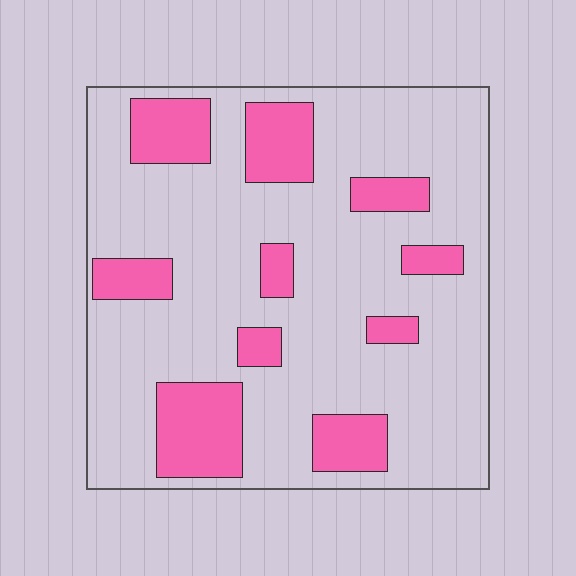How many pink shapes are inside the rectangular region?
10.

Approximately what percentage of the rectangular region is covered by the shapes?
Approximately 25%.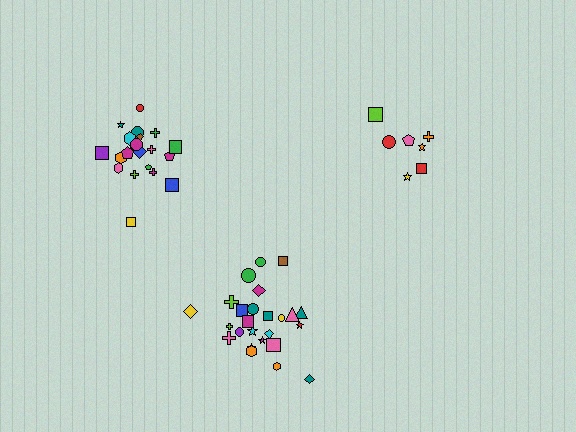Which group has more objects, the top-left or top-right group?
The top-left group.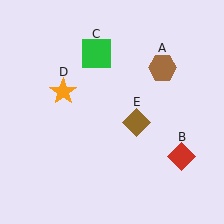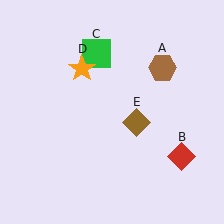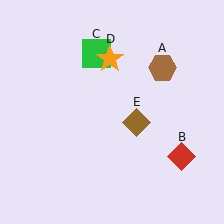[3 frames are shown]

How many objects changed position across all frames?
1 object changed position: orange star (object D).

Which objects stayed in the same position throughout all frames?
Brown hexagon (object A) and red diamond (object B) and green square (object C) and brown diamond (object E) remained stationary.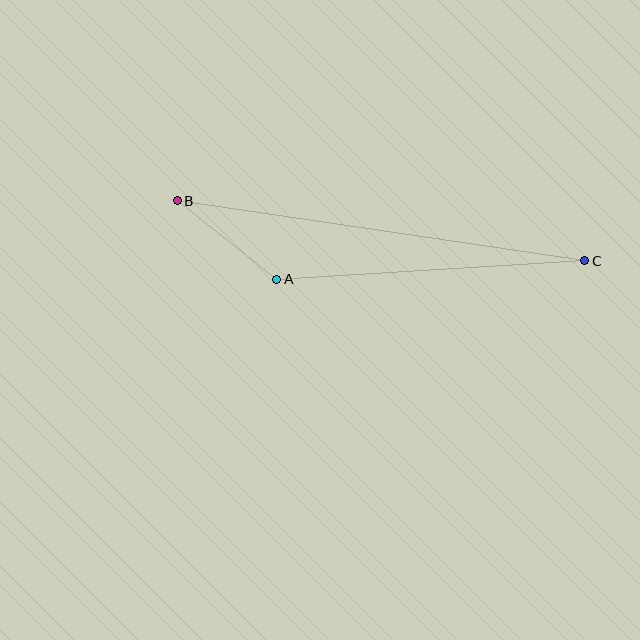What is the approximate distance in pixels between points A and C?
The distance between A and C is approximately 309 pixels.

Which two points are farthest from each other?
Points B and C are farthest from each other.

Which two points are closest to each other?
Points A and B are closest to each other.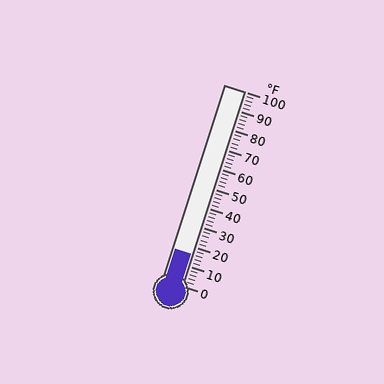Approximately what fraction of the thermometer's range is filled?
The thermometer is filled to approximately 15% of its range.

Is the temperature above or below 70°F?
The temperature is below 70°F.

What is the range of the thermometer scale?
The thermometer scale ranges from 0°F to 100°F.